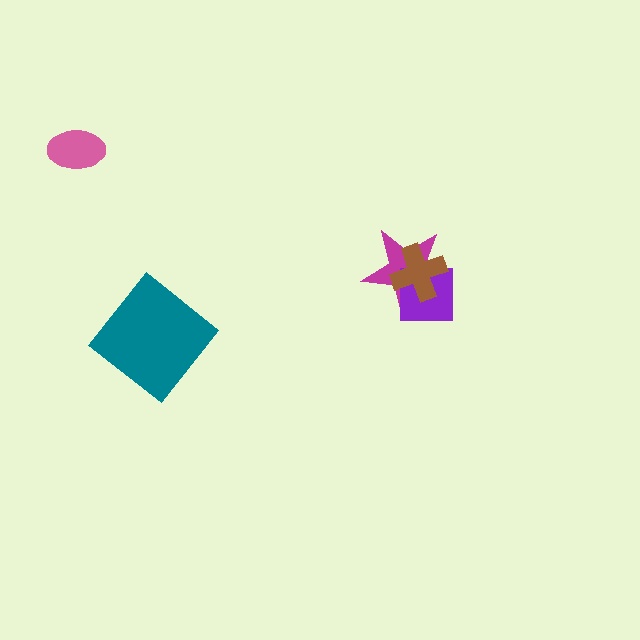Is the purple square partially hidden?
Yes, it is partially covered by another shape.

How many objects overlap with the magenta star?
2 objects overlap with the magenta star.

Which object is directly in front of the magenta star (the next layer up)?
The purple square is directly in front of the magenta star.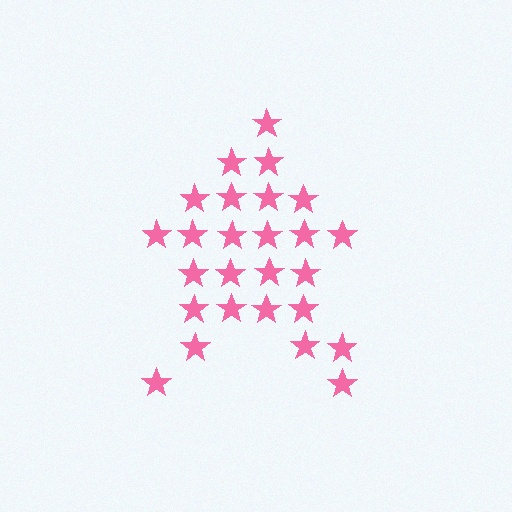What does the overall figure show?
The overall figure shows a star.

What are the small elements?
The small elements are stars.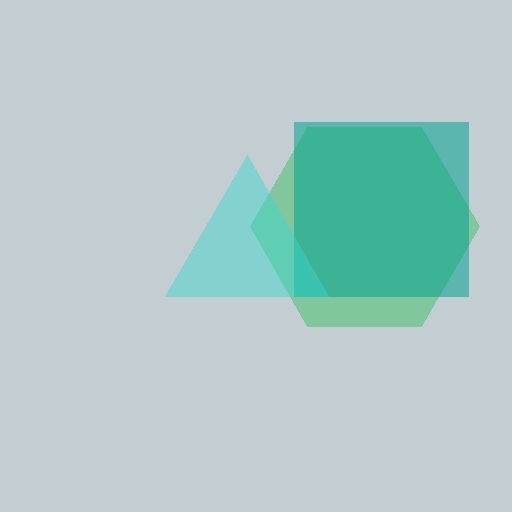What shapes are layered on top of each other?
The layered shapes are: a green hexagon, a teal square, a cyan triangle.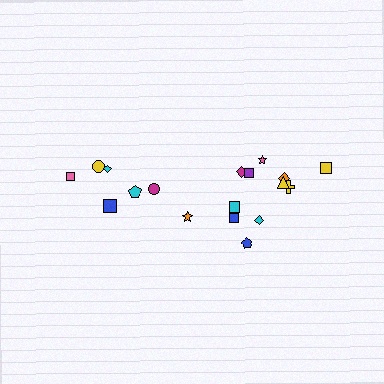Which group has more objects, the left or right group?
The right group.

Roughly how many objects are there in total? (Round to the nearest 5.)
Roughly 20 objects in total.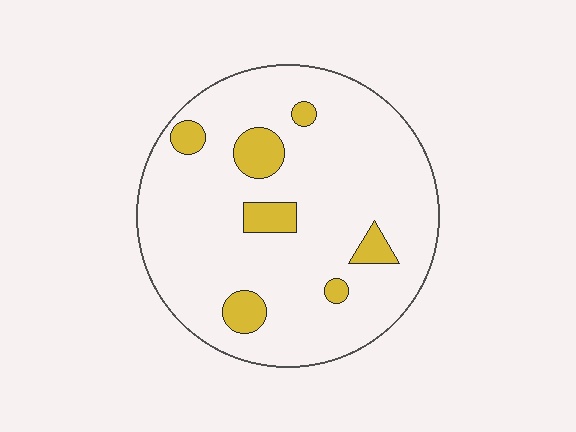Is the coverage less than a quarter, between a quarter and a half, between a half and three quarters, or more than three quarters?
Less than a quarter.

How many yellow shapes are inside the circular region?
7.